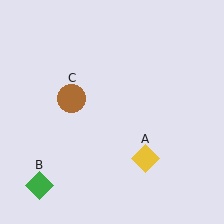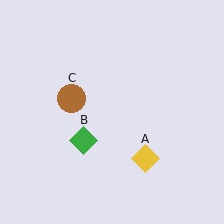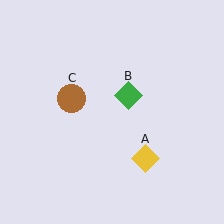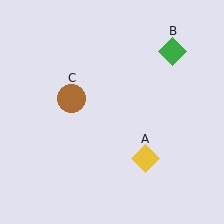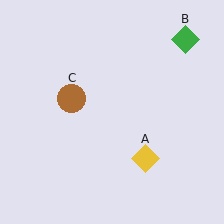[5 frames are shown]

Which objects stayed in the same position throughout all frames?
Yellow diamond (object A) and brown circle (object C) remained stationary.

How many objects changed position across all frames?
1 object changed position: green diamond (object B).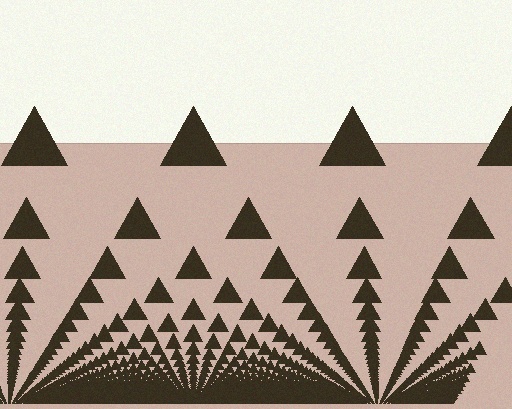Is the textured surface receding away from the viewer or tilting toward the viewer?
The surface appears to tilt toward the viewer. Texture elements get larger and sparser toward the top.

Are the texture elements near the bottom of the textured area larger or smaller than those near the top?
Smaller. The gradient is inverted — elements near the bottom are smaller and denser.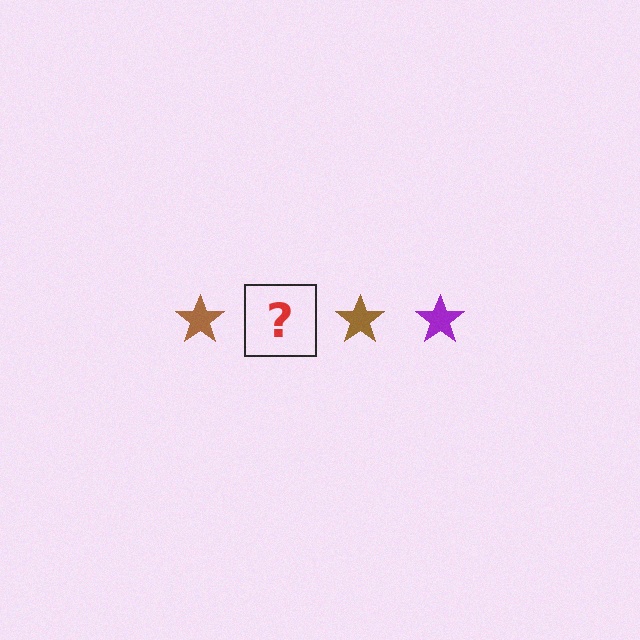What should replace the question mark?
The question mark should be replaced with a purple star.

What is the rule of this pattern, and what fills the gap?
The rule is that the pattern cycles through brown, purple stars. The gap should be filled with a purple star.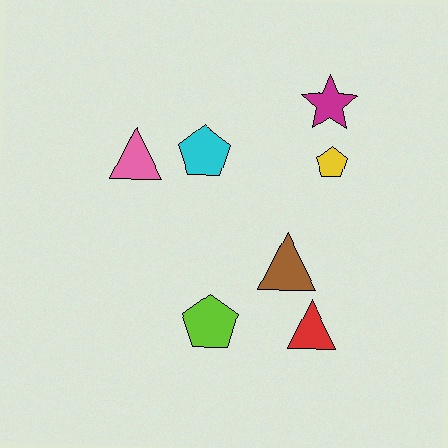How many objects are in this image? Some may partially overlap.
There are 7 objects.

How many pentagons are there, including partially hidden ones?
There are 3 pentagons.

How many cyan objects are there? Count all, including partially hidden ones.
There is 1 cyan object.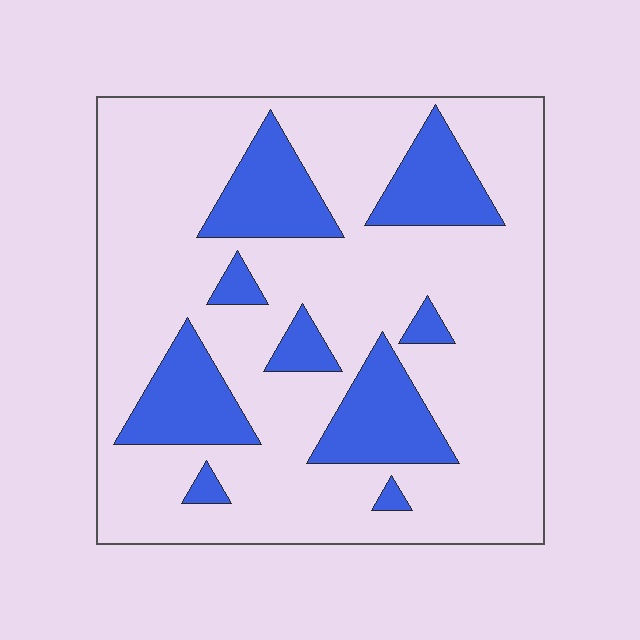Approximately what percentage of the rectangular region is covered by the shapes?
Approximately 25%.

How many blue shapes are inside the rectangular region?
9.